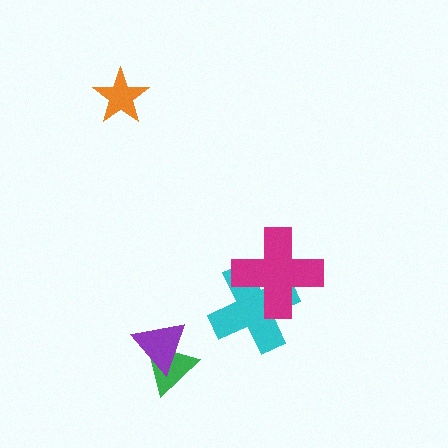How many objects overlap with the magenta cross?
1 object overlaps with the magenta cross.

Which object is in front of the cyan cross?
The magenta cross is in front of the cyan cross.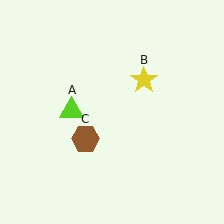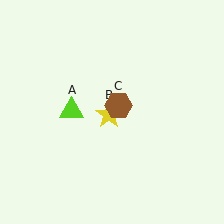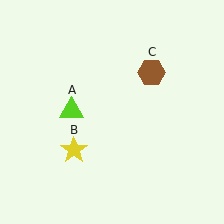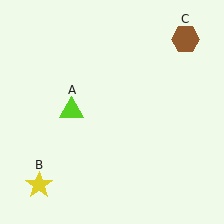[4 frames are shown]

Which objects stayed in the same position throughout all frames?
Lime triangle (object A) remained stationary.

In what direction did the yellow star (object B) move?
The yellow star (object B) moved down and to the left.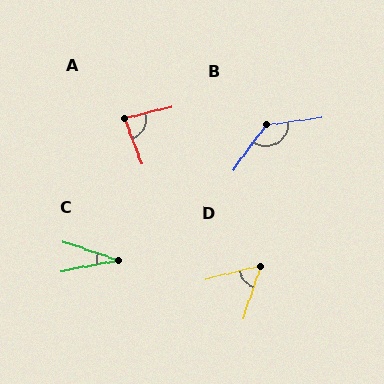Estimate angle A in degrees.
Approximately 82 degrees.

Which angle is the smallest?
C, at approximately 30 degrees.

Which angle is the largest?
B, at approximately 133 degrees.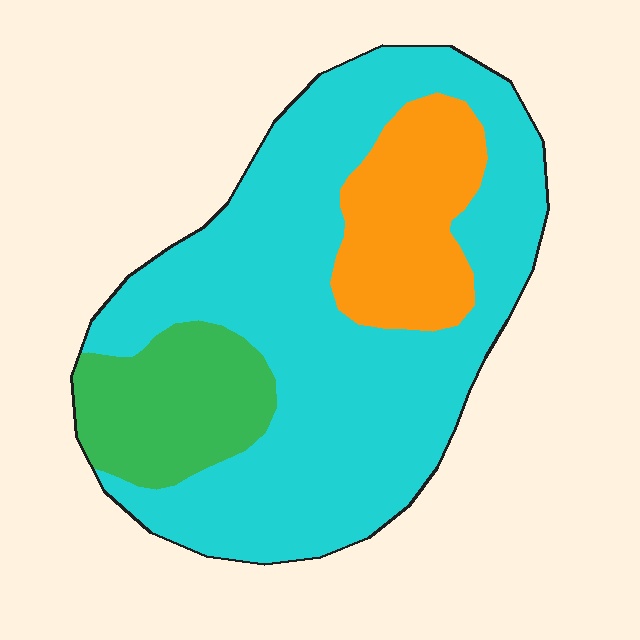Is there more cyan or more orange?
Cyan.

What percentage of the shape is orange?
Orange covers around 15% of the shape.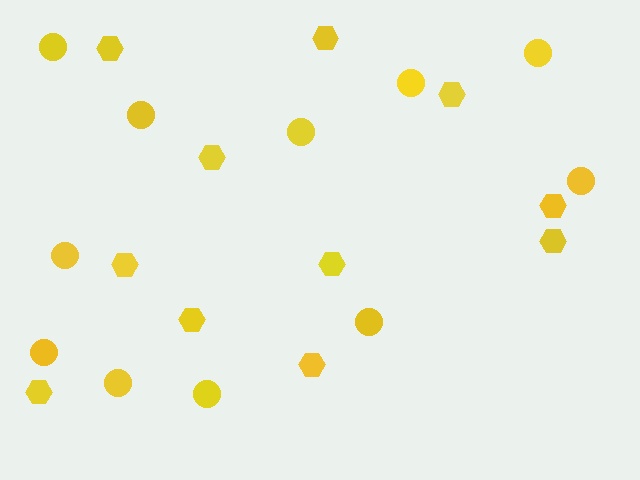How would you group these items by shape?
There are 2 groups: one group of hexagons (11) and one group of circles (11).